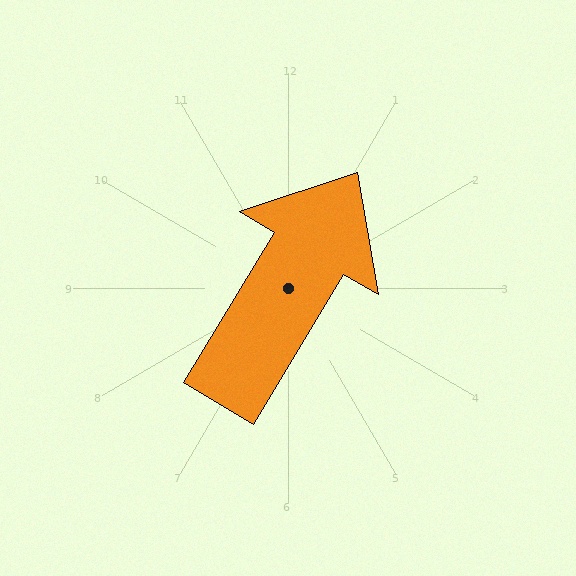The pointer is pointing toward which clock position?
Roughly 1 o'clock.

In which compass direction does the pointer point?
Northeast.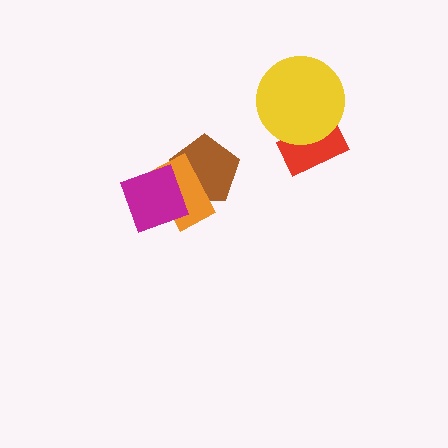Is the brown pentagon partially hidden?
Yes, it is partially covered by another shape.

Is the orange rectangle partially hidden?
Yes, it is partially covered by another shape.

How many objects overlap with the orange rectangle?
2 objects overlap with the orange rectangle.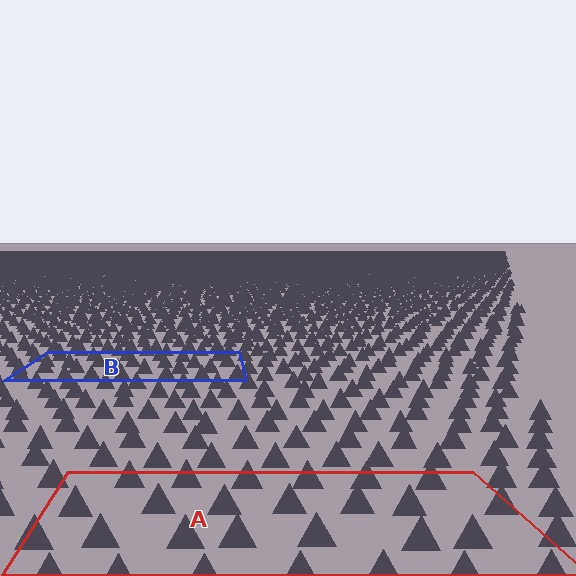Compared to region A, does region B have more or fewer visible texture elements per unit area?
Region B has more texture elements per unit area — they are packed more densely because it is farther away.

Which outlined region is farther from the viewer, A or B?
Region B is farther from the viewer — the texture elements inside it appear smaller and more densely packed.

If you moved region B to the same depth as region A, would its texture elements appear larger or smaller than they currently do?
They would appear larger. At a closer depth, the same texture elements are projected at a bigger on-screen size.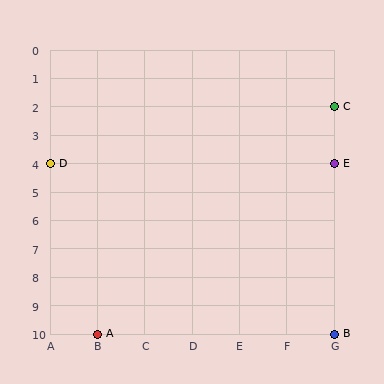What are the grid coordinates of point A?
Point A is at grid coordinates (B, 10).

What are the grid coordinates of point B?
Point B is at grid coordinates (G, 10).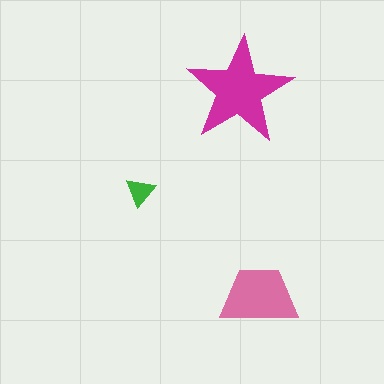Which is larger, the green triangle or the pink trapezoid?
The pink trapezoid.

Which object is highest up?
The magenta star is topmost.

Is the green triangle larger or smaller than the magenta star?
Smaller.